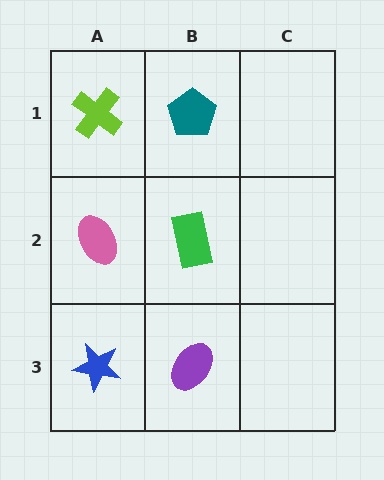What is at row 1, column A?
A lime cross.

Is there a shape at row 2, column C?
No, that cell is empty.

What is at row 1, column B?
A teal pentagon.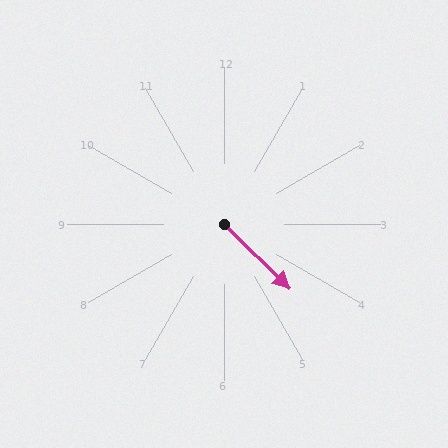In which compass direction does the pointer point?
Southeast.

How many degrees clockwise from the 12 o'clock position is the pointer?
Approximately 135 degrees.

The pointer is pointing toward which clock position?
Roughly 4 o'clock.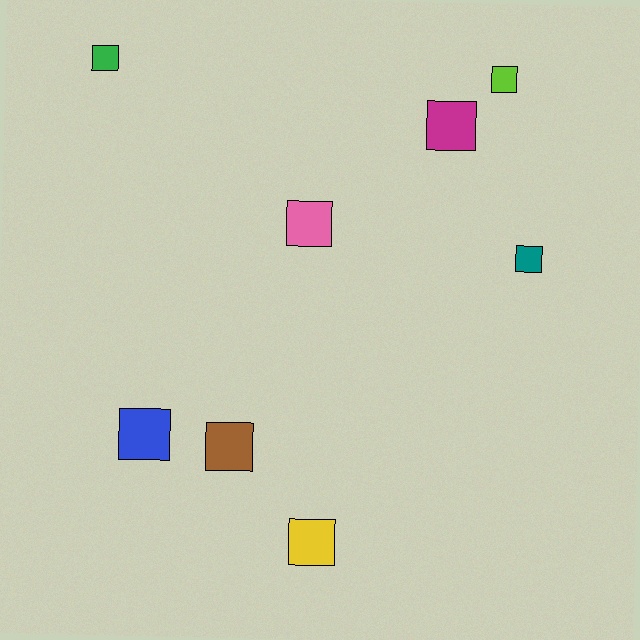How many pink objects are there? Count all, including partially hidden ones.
There is 1 pink object.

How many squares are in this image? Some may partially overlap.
There are 8 squares.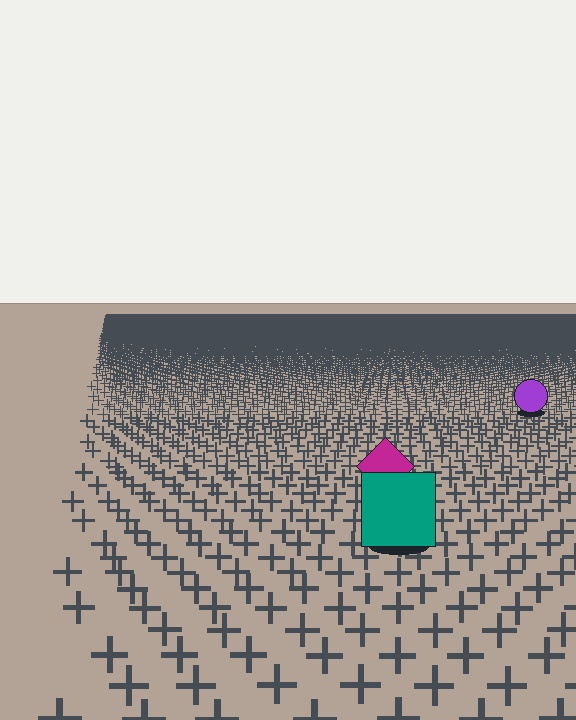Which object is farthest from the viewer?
The purple circle is farthest from the viewer. It appears smaller and the ground texture around it is denser.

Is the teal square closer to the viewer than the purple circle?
Yes. The teal square is closer — you can tell from the texture gradient: the ground texture is coarser near it.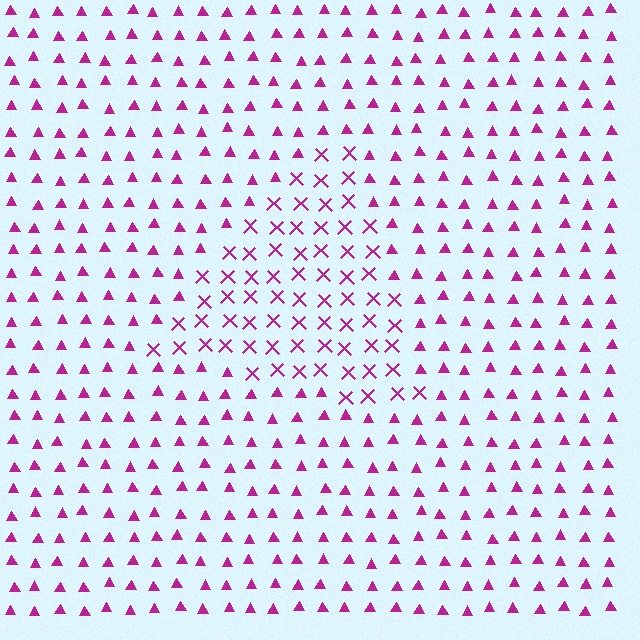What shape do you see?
I see a triangle.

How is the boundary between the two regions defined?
The boundary is defined by a change in element shape: X marks inside vs. triangles outside. All elements share the same color and spacing.